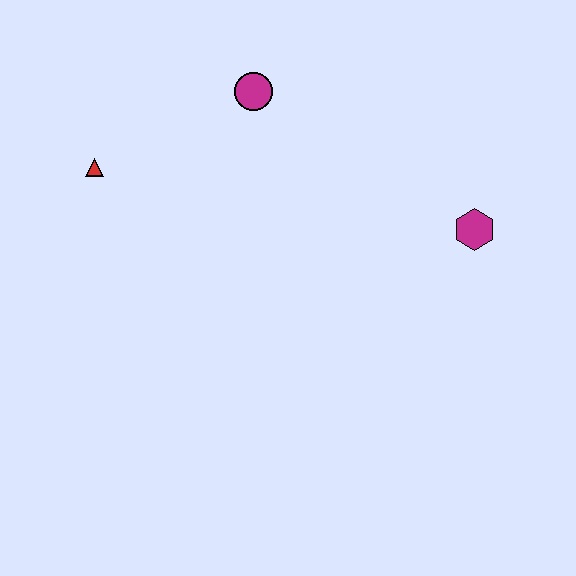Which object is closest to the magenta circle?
The red triangle is closest to the magenta circle.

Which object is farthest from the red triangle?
The magenta hexagon is farthest from the red triangle.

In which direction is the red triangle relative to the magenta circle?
The red triangle is to the left of the magenta circle.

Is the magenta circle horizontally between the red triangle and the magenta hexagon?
Yes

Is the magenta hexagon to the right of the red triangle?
Yes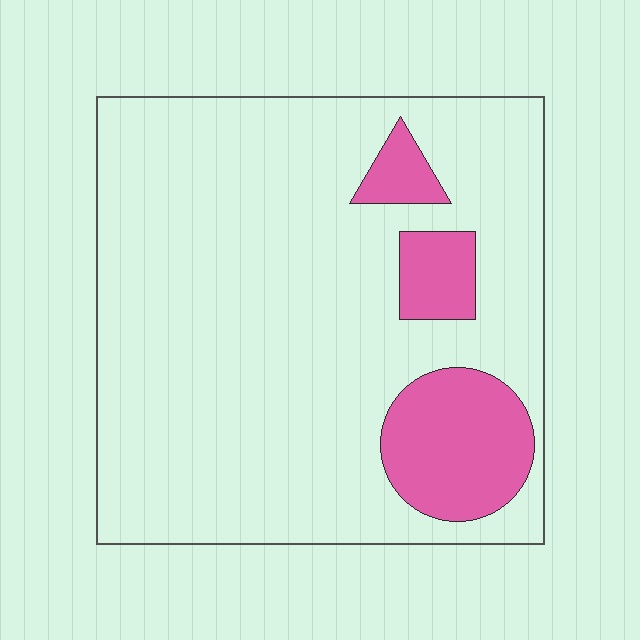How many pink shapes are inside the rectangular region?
3.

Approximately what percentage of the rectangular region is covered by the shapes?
Approximately 15%.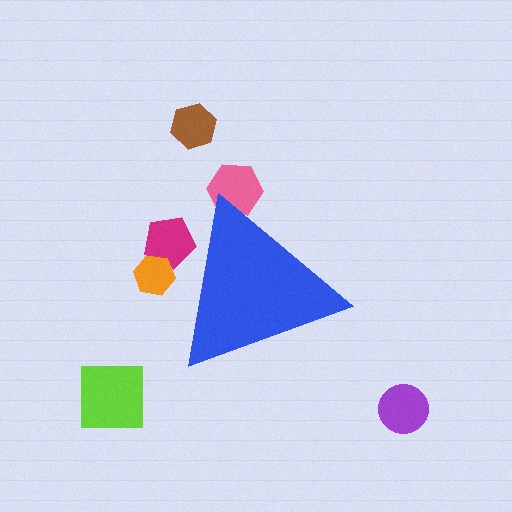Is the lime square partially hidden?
No, the lime square is fully visible.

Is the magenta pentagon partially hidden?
Yes, the magenta pentagon is partially hidden behind the blue triangle.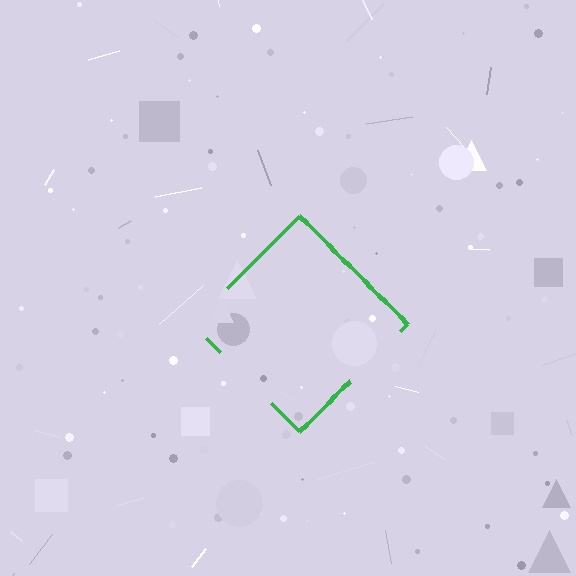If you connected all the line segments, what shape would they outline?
They would outline a diamond.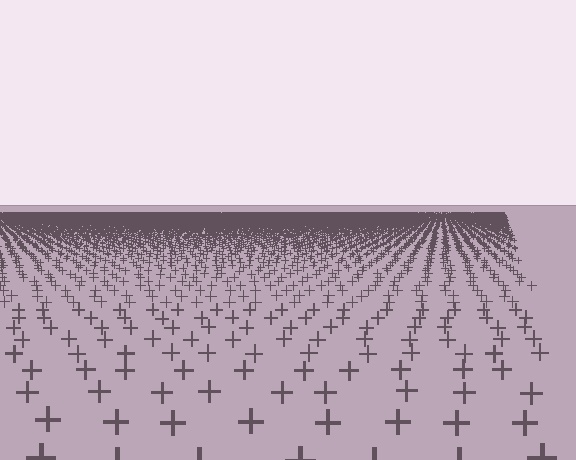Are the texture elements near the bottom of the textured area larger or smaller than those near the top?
Larger. Near the bottom, elements are closer to the viewer and appear at a bigger on-screen size.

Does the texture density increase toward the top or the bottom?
Density increases toward the top.